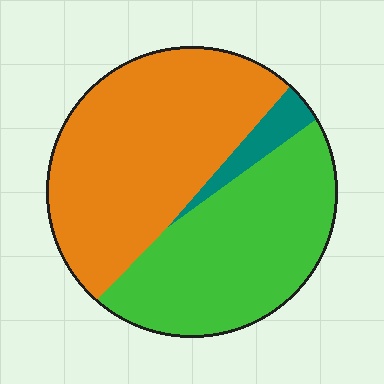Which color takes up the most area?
Orange, at roughly 50%.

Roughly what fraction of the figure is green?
Green takes up about two fifths (2/5) of the figure.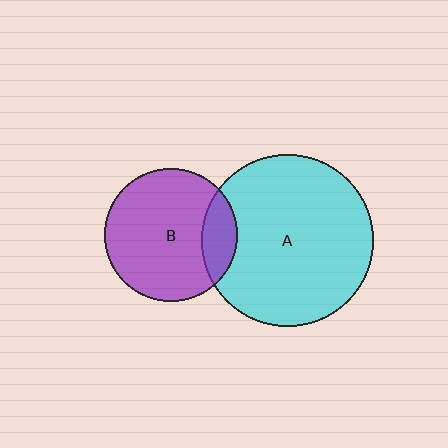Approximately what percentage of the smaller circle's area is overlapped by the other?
Approximately 15%.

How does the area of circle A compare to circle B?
Approximately 1.7 times.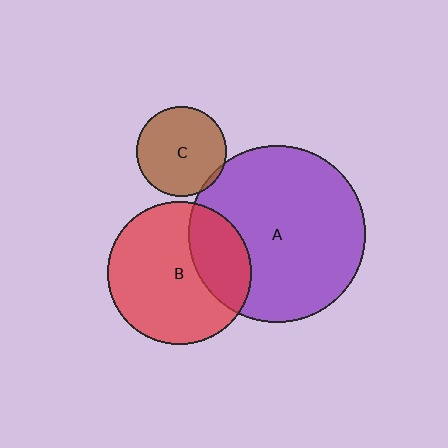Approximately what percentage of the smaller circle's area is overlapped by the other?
Approximately 5%.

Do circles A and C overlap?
Yes.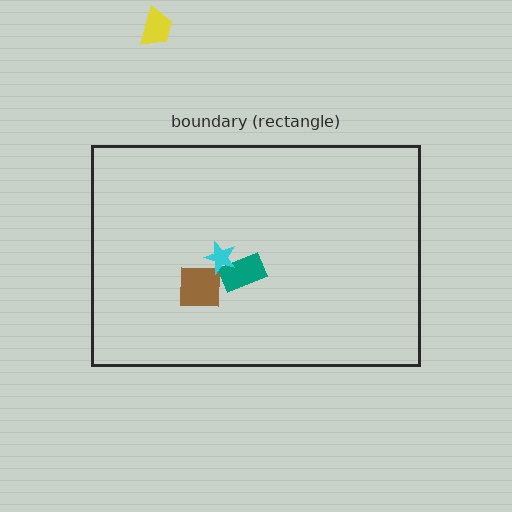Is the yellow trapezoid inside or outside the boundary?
Outside.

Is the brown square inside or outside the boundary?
Inside.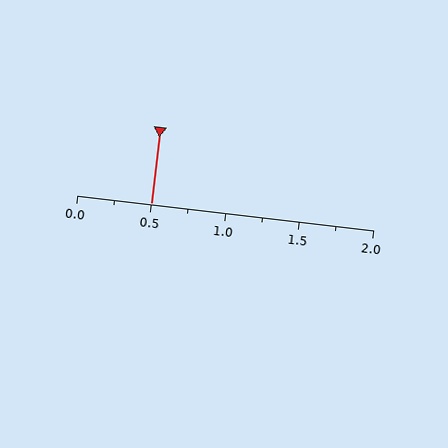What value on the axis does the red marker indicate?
The marker indicates approximately 0.5.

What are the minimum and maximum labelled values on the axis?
The axis runs from 0.0 to 2.0.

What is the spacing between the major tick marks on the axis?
The major ticks are spaced 0.5 apart.